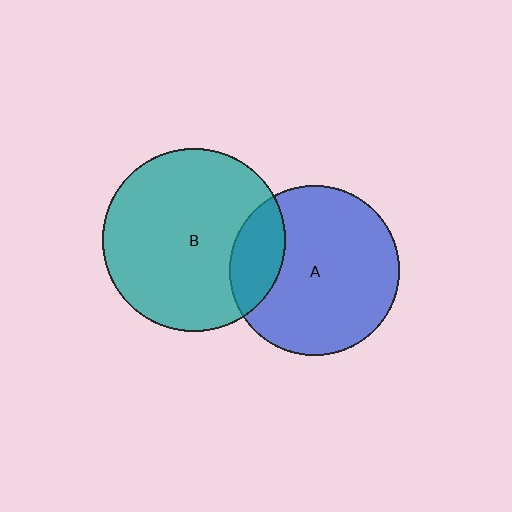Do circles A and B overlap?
Yes.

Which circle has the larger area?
Circle B (teal).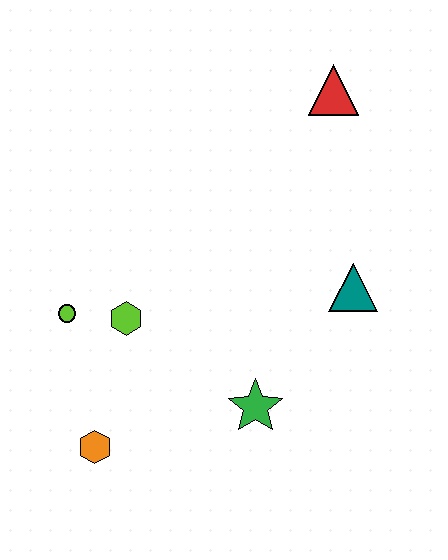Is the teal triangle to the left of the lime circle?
No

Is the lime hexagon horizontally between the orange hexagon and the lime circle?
No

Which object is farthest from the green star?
The red triangle is farthest from the green star.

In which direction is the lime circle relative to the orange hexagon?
The lime circle is above the orange hexagon.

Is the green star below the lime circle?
Yes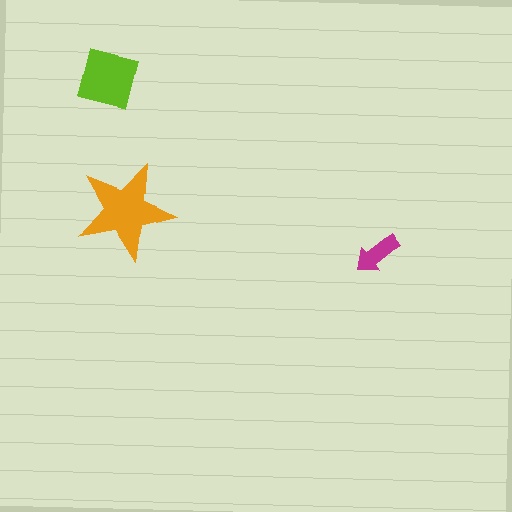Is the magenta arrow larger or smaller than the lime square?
Smaller.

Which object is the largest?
The orange star.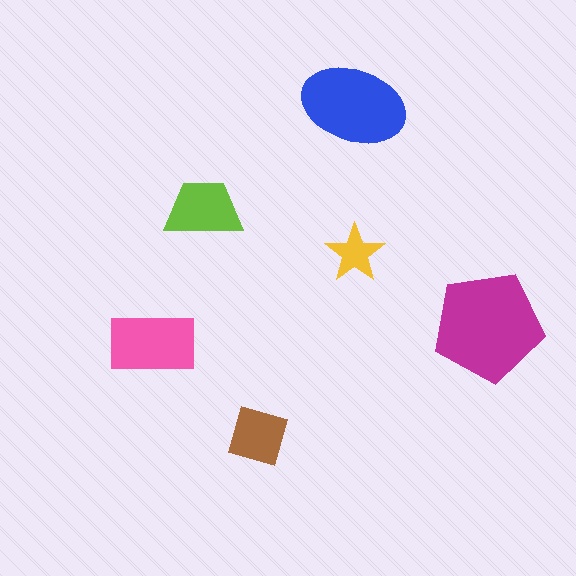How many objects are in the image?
There are 6 objects in the image.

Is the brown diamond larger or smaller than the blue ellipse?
Smaller.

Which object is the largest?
The magenta pentagon.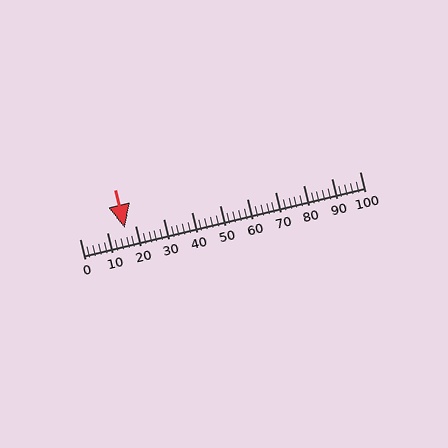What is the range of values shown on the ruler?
The ruler shows values from 0 to 100.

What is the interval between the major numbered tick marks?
The major tick marks are spaced 10 units apart.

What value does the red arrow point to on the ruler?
The red arrow points to approximately 16.